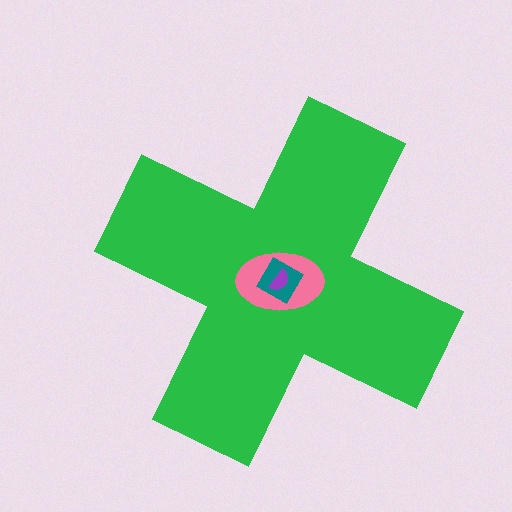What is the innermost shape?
The purple semicircle.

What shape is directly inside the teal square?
The purple semicircle.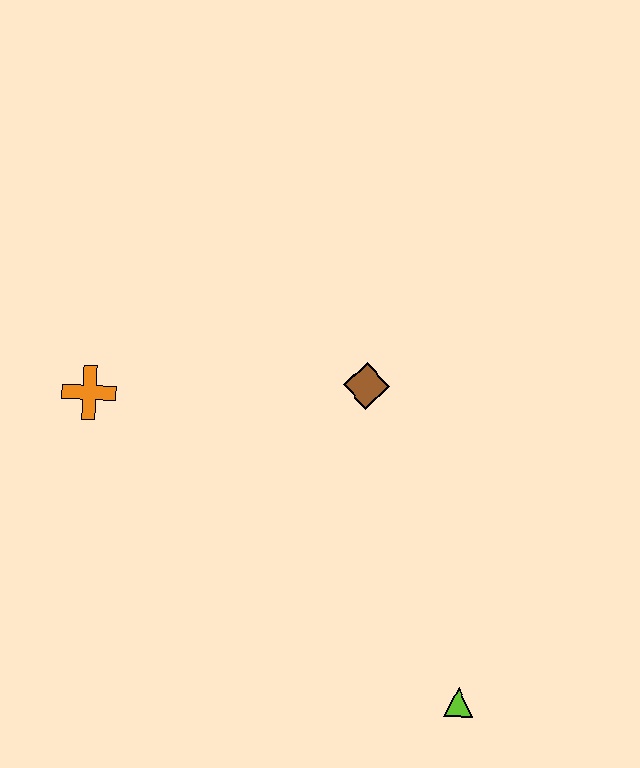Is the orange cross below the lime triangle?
No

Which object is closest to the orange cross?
The brown diamond is closest to the orange cross.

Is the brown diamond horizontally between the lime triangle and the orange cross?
Yes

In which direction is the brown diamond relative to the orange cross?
The brown diamond is to the right of the orange cross.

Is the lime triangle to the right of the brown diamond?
Yes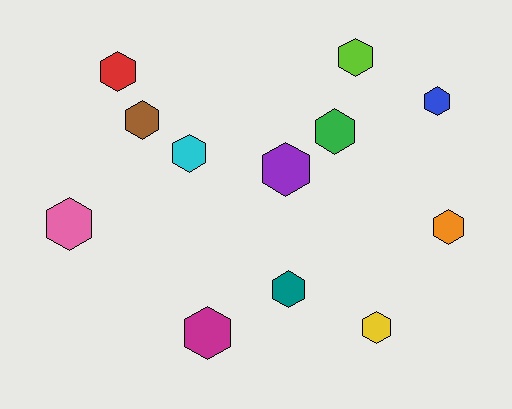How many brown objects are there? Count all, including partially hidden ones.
There is 1 brown object.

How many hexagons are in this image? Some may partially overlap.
There are 12 hexagons.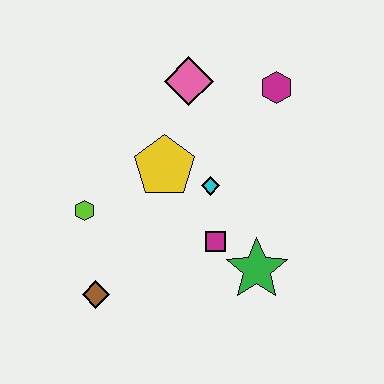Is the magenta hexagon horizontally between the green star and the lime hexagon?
No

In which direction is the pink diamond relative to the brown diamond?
The pink diamond is above the brown diamond.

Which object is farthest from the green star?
The pink diamond is farthest from the green star.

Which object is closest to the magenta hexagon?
The pink diamond is closest to the magenta hexagon.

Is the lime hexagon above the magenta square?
Yes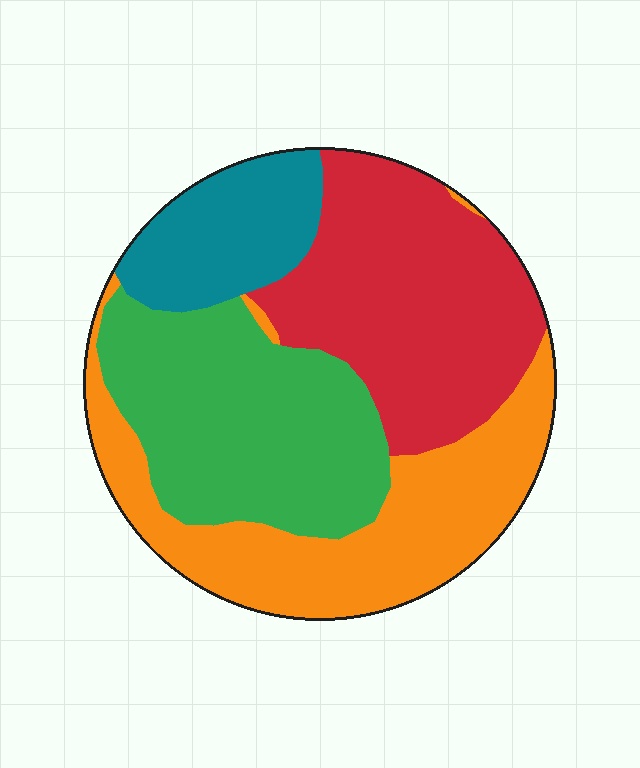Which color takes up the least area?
Teal, at roughly 15%.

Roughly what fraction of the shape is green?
Green takes up about one quarter (1/4) of the shape.